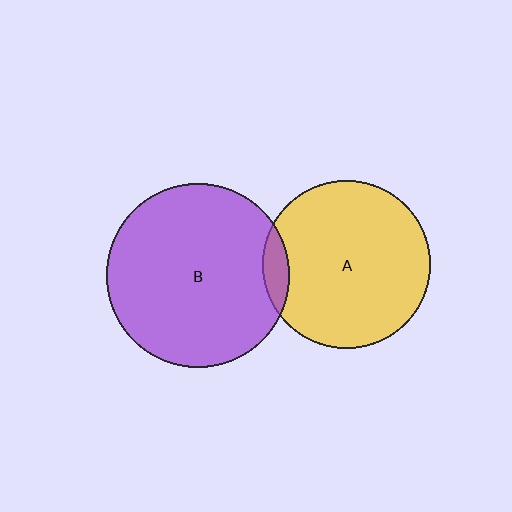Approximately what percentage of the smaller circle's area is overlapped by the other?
Approximately 10%.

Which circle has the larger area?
Circle B (purple).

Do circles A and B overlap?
Yes.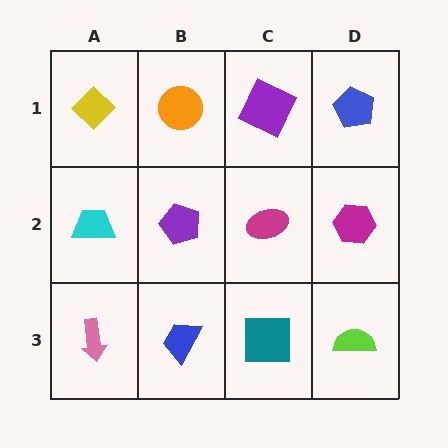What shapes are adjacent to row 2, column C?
A purple square (row 1, column C), a teal square (row 3, column C), a purple pentagon (row 2, column B), a magenta hexagon (row 2, column D).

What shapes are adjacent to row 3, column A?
A cyan trapezoid (row 2, column A), a blue trapezoid (row 3, column B).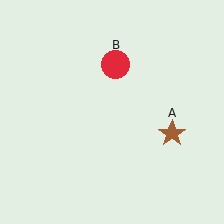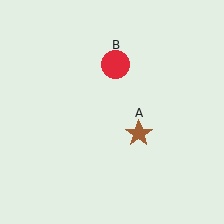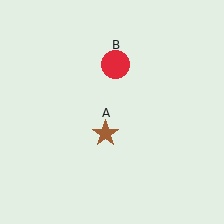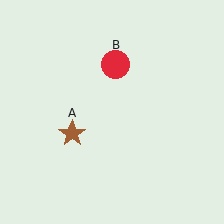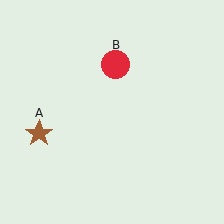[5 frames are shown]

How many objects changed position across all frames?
1 object changed position: brown star (object A).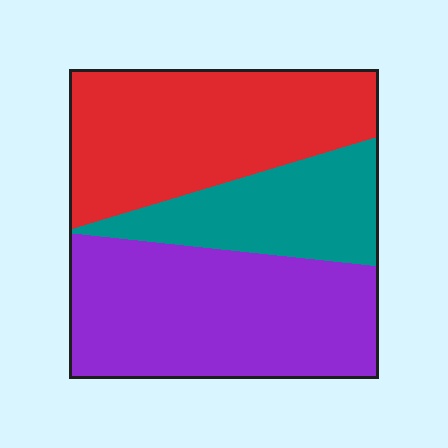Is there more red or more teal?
Red.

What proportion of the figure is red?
Red takes up about three eighths (3/8) of the figure.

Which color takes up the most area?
Purple, at roughly 40%.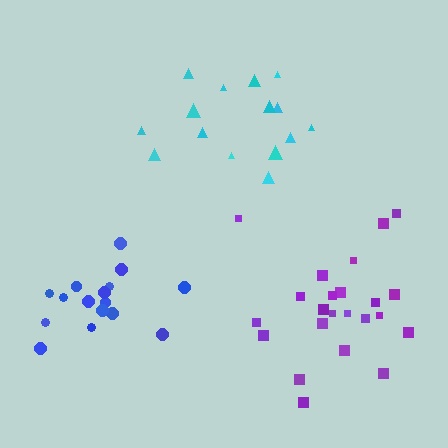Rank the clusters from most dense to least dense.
blue, purple, cyan.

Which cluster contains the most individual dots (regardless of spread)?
Purple (23).